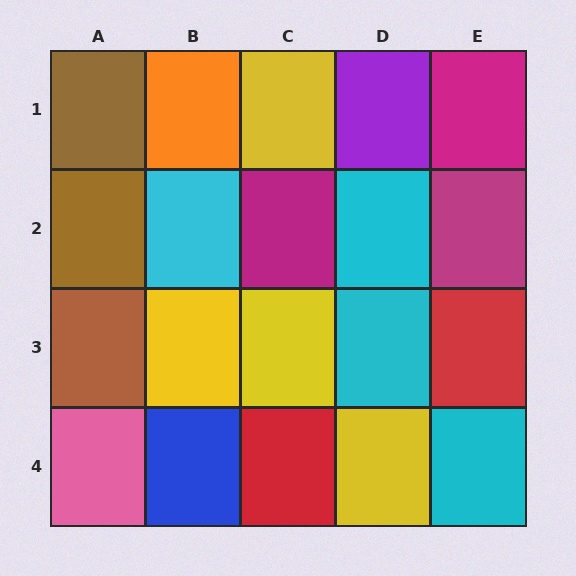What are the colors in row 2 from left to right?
Brown, cyan, magenta, cyan, magenta.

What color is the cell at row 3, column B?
Yellow.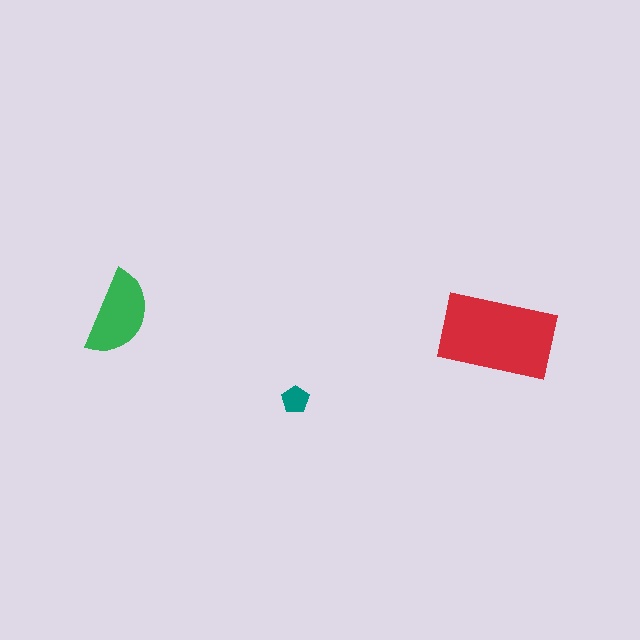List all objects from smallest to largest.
The teal pentagon, the green semicircle, the red rectangle.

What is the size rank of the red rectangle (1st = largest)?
1st.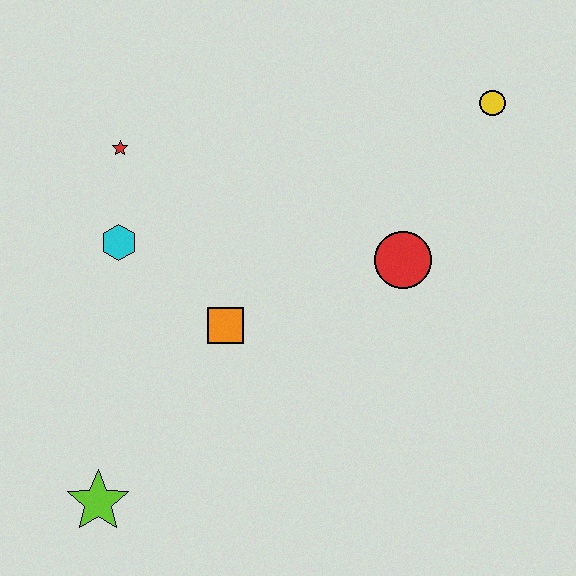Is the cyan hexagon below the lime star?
No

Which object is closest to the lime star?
The orange square is closest to the lime star.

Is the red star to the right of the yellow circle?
No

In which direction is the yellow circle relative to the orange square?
The yellow circle is to the right of the orange square.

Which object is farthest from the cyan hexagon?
The yellow circle is farthest from the cyan hexagon.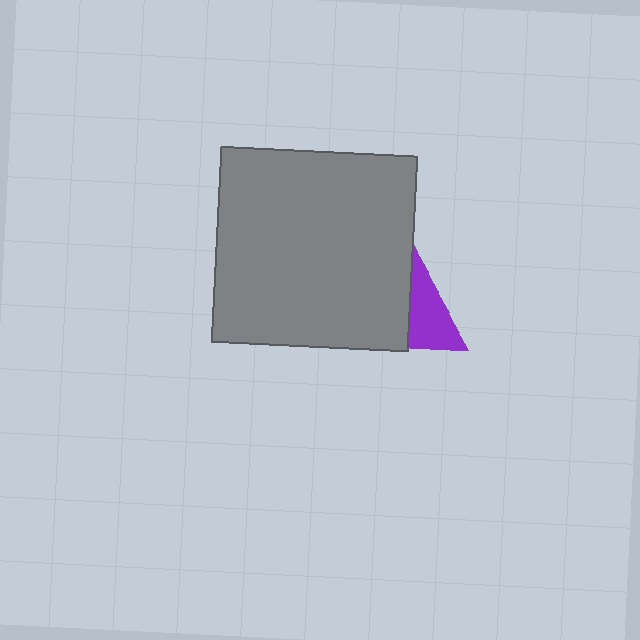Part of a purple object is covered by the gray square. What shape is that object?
It is a triangle.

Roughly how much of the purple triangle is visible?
A small part of it is visible (roughly 44%).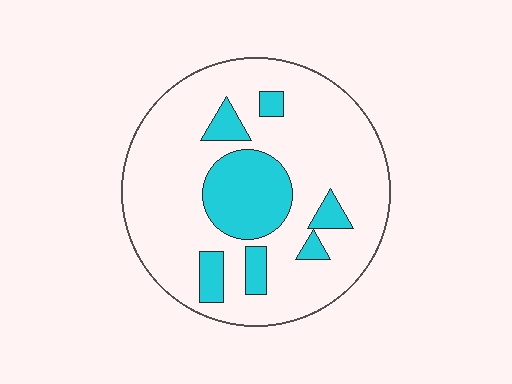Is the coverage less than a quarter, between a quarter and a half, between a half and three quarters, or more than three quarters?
Less than a quarter.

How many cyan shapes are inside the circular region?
7.